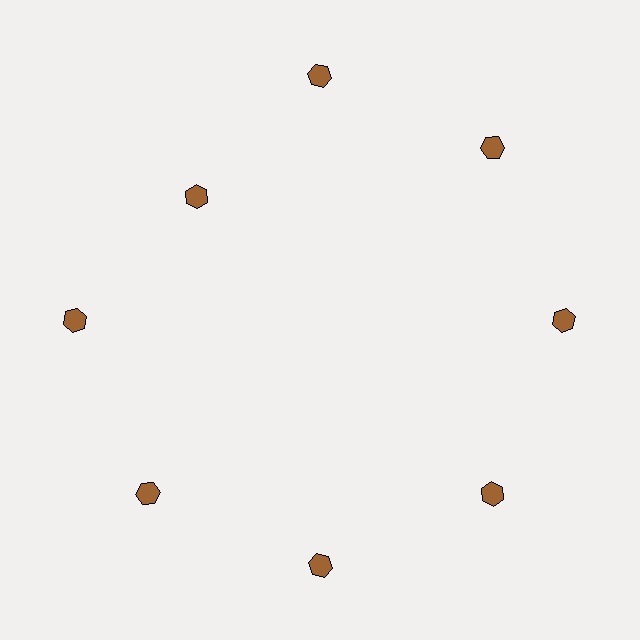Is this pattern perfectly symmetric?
No. The 8 brown hexagons are arranged in a ring, but one element near the 10 o'clock position is pulled inward toward the center, breaking the 8-fold rotational symmetry.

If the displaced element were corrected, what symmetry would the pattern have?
It would have 8-fold rotational symmetry — the pattern would map onto itself every 45 degrees.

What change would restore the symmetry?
The symmetry would be restored by moving it outward, back onto the ring so that all 8 hexagons sit at equal angles and equal distance from the center.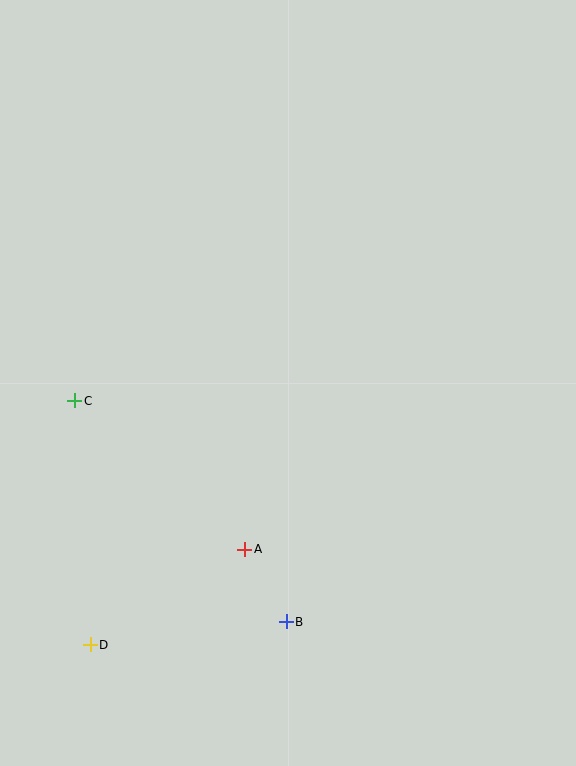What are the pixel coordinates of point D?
Point D is at (90, 645).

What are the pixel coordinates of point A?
Point A is at (245, 549).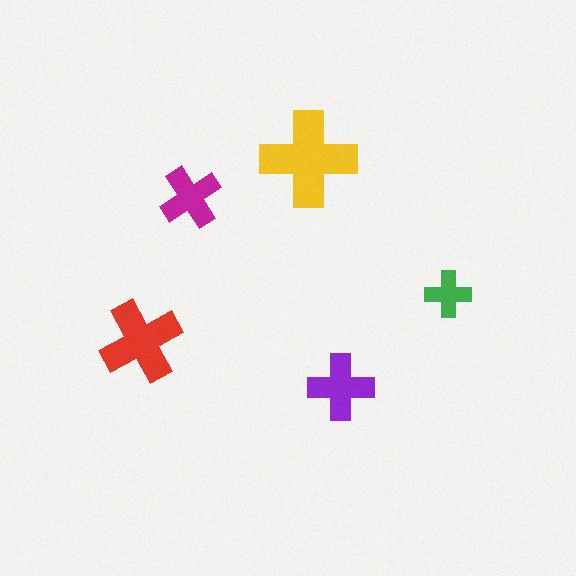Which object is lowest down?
The purple cross is bottommost.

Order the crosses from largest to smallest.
the yellow one, the red one, the purple one, the magenta one, the green one.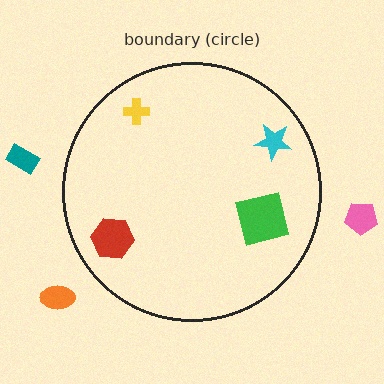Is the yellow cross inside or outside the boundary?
Inside.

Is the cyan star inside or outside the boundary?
Inside.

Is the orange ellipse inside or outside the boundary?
Outside.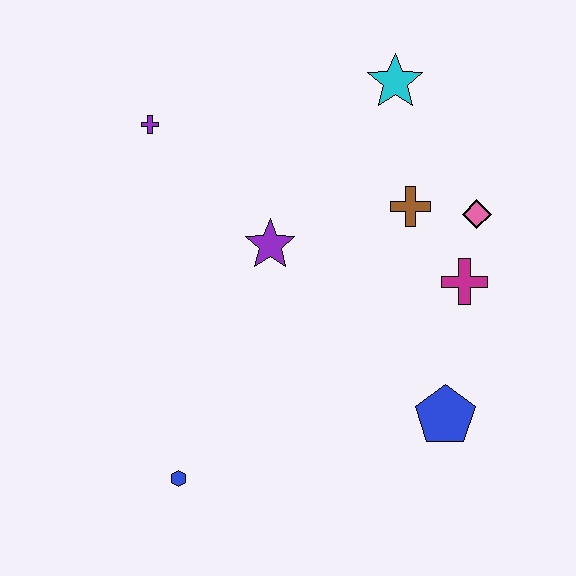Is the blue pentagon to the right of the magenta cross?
No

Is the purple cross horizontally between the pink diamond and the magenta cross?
No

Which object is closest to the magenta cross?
The pink diamond is closest to the magenta cross.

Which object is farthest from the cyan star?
The blue hexagon is farthest from the cyan star.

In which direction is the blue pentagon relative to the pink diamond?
The blue pentagon is below the pink diamond.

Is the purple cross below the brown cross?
No